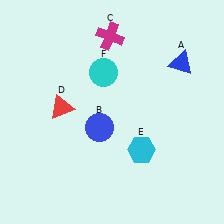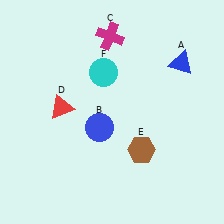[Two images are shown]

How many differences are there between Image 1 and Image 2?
There is 1 difference between the two images.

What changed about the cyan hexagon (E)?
In Image 1, E is cyan. In Image 2, it changed to brown.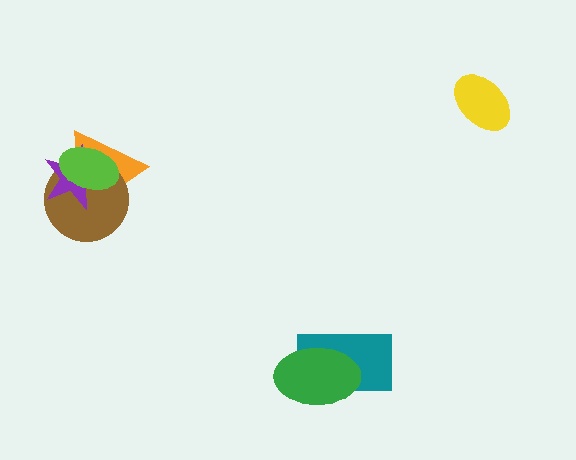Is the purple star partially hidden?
Yes, it is partially covered by another shape.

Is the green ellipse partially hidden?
No, no other shape covers it.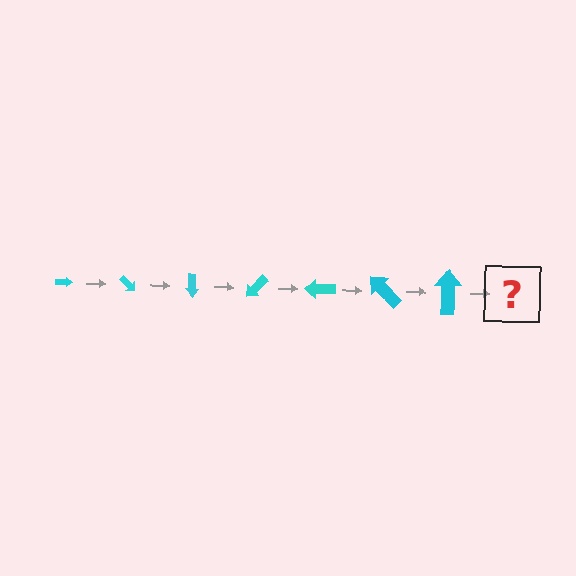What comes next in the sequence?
The next element should be an arrow, larger than the previous one and rotated 315 degrees from the start.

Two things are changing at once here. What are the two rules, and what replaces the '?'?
The two rules are that the arrow grows larger each step and it rotates 45 degrees each step. The '?' should be an arrow, larger than the previous one and rotated 315 degrees from the start.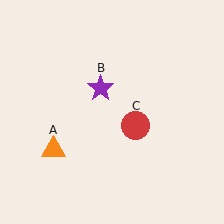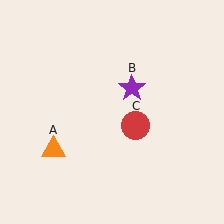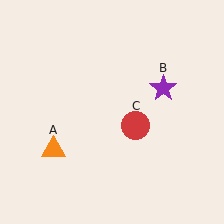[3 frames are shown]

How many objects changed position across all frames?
1 object changed position: purple star (object B).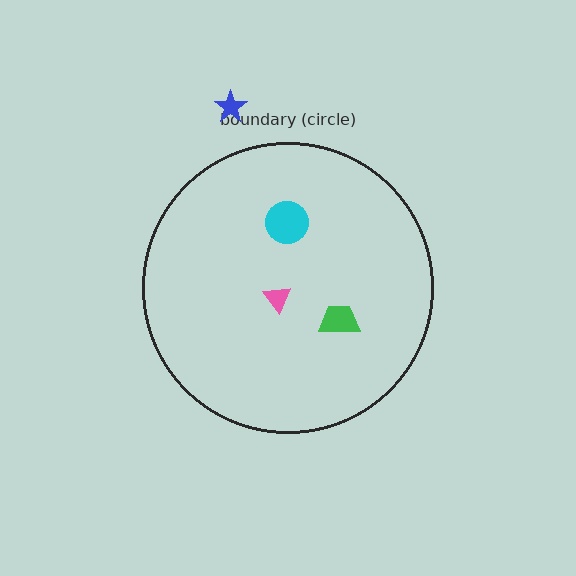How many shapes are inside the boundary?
3 inside, 1 outside.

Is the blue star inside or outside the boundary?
Outside.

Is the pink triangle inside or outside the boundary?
Inside.